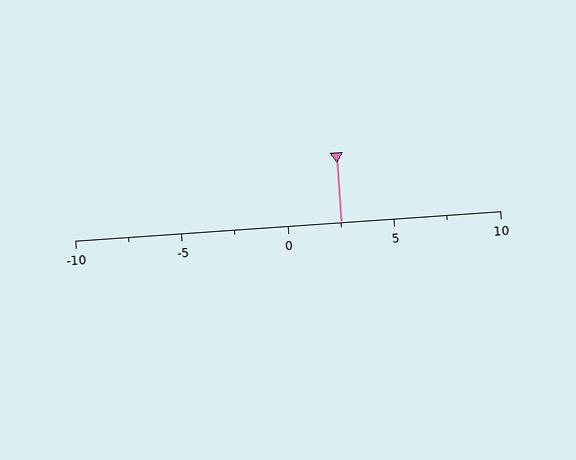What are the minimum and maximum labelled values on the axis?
The axis runs from -10 to 10.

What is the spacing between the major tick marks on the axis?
The major ticks are spaced 5 apart.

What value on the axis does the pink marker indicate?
The marker indicates approximately 2.5.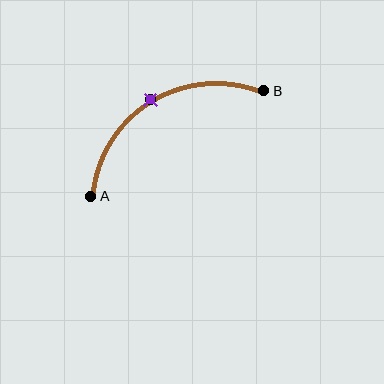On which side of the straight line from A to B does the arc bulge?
The arc bulges above the straight line connecting A and B.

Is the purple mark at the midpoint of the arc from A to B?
Yes. The purple mark lies on the arc at equal arc-length from both A and B — it is the arc midpoint.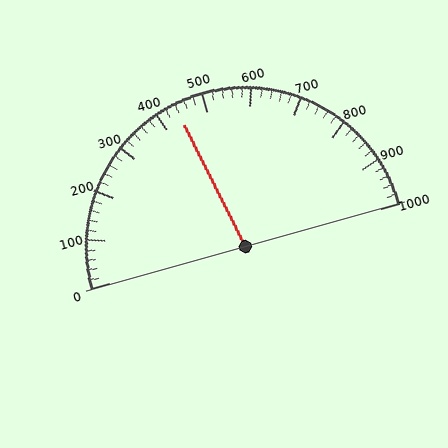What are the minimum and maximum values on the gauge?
The gauge ranges from 0 to 1000.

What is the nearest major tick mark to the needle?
The nearest major tick mark is 400.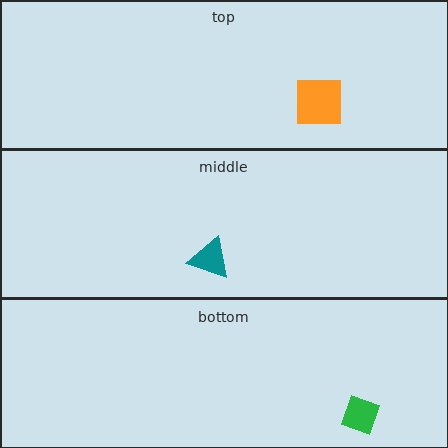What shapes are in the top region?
The orange square.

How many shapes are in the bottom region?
1.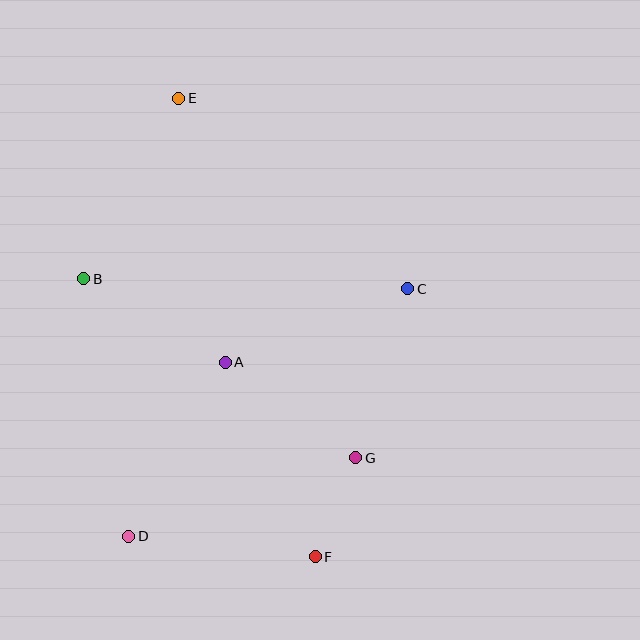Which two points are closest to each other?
Points F and G are closest to each other.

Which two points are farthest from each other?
Points E and F are farthest from each other.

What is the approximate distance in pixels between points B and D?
The distance between B and D is approximately 261 pixels.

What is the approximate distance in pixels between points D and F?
The distance between D and F is approximately 187 pixels.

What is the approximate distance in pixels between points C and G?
The distance between C and G is approximately 177 pixels.